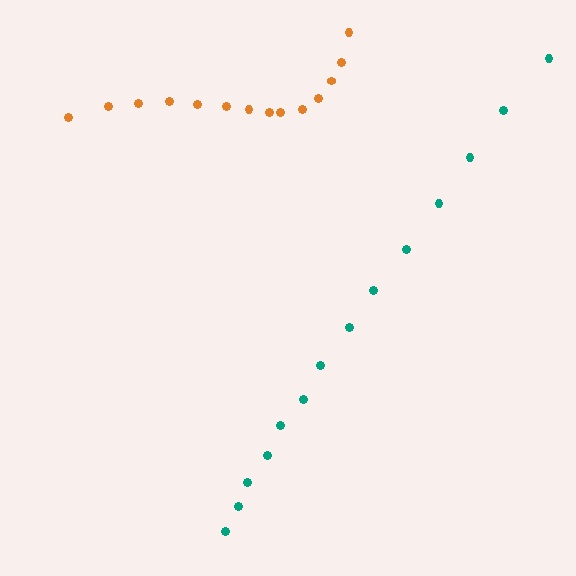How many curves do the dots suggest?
There are 2 distinct paths.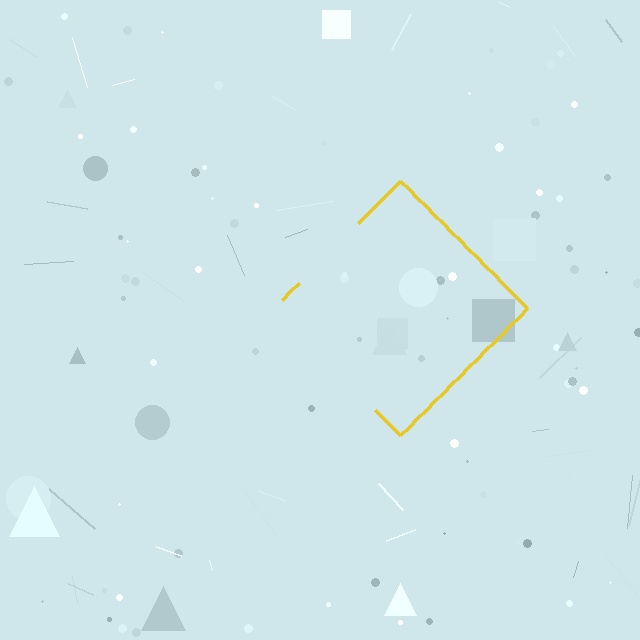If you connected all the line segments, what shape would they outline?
They would outline a diamond.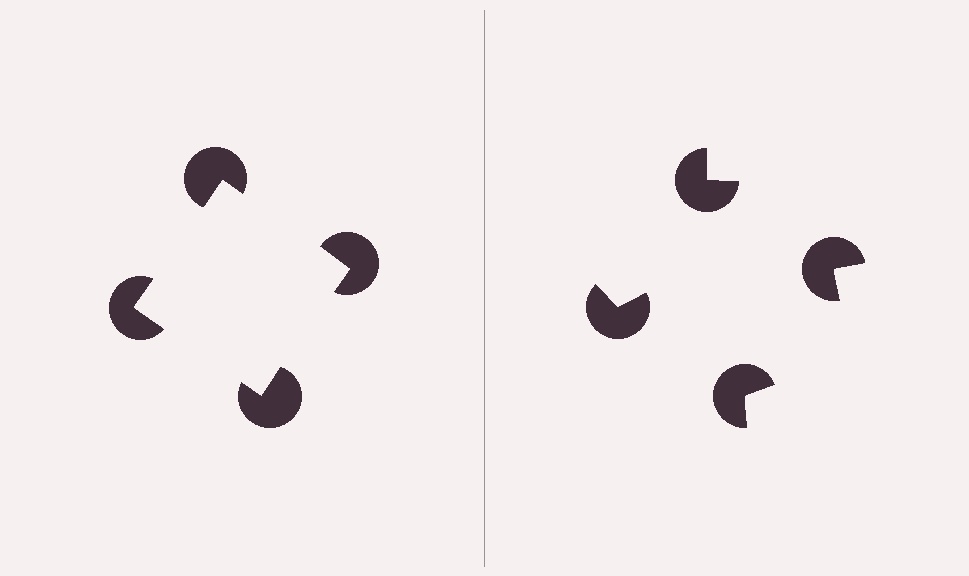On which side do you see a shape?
An illusory square appears on the left side. On the right side the wedge cuts are rotated, so no coherent shape forms.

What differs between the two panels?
The pac-man discs are positioned identically on both sides; only the wedge orientations differ. On the left they align to a square; on the right they are misaligned.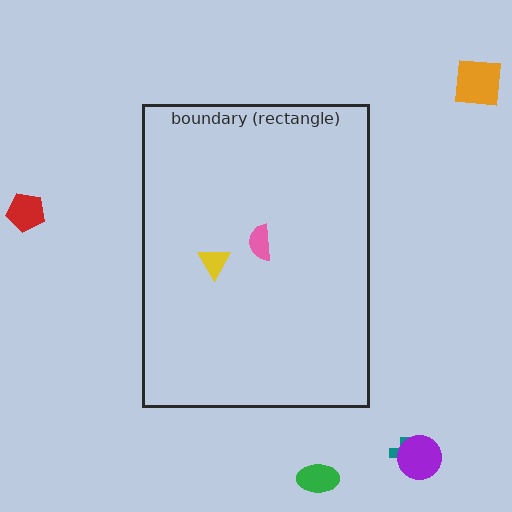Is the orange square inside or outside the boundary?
Outside.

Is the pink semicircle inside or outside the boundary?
Inside.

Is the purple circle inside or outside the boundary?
Outside.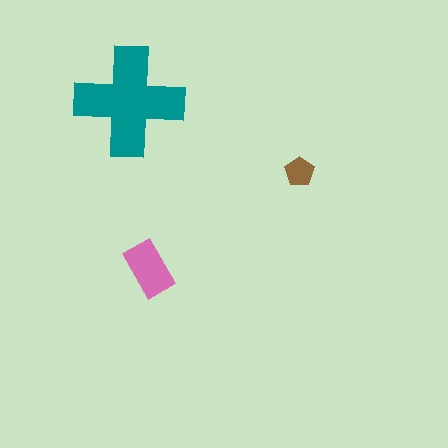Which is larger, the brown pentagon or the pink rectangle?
The pink rectangle.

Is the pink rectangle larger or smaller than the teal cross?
Smaller.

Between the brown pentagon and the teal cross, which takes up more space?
The teal cross.